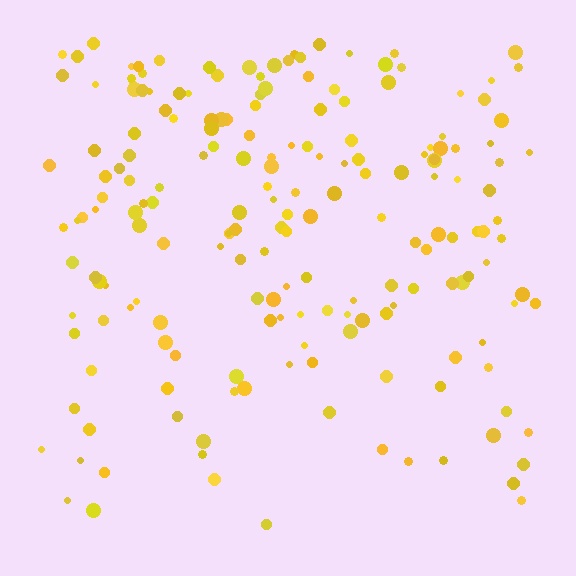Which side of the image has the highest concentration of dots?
The top.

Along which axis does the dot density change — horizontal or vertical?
Vertical.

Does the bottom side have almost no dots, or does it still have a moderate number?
Still a moderate number, just noticeably fewer than the top.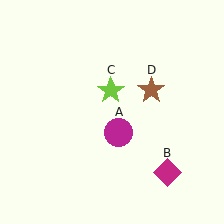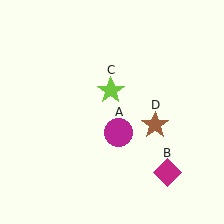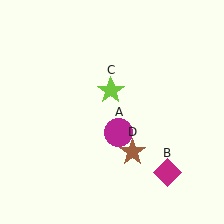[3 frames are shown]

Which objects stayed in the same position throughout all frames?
Magenta circle (object A) and magenta diamond (object B) and lime star (object C) remained stationary.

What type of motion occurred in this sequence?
The brown star (object D) rotated clockwise around the center of the scene.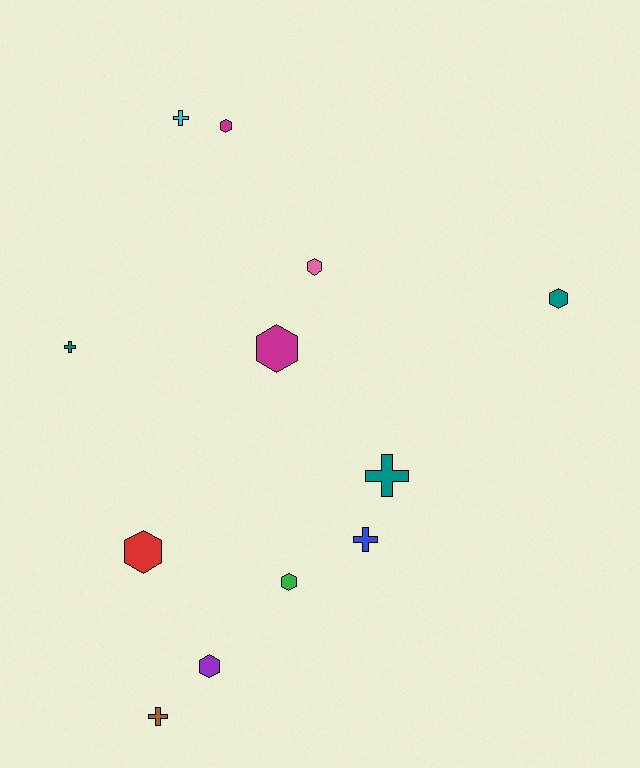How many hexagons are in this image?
There are 7 hexagons.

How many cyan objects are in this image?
There is 1 cyan object.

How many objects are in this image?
There are 12 objects.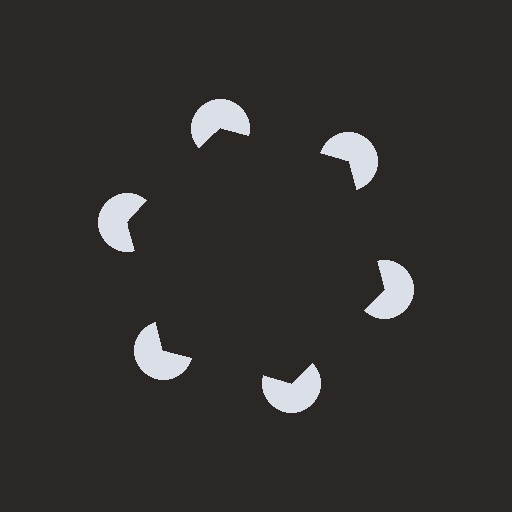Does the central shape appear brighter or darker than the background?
It typically appears slightly darker than the background, even though no actual brightness change is drawn.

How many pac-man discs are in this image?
There are 6 — one at each vertex of the illusory hexagon.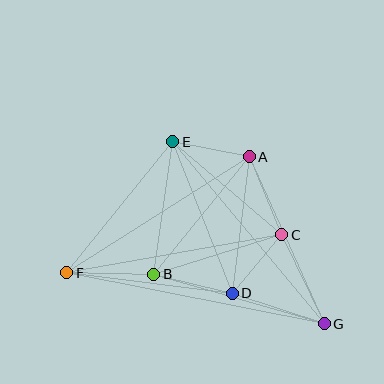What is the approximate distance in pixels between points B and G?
The distance between B and G is approximately 178 pixels.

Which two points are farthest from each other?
Points F and G are farthest from each other.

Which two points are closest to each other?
Points C and D are closest to each other.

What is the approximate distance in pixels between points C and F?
The distance between C and F is approximately 218 pixels.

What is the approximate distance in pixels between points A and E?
The distance between A and E is approximately 78 pixels.